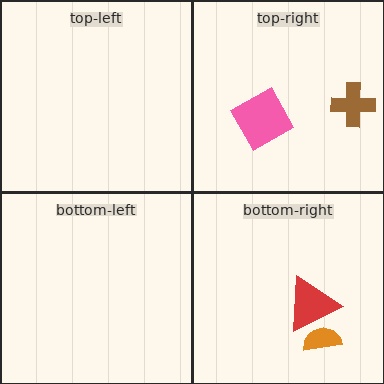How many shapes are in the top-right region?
2.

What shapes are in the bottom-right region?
The red triangle, the orange semicircle.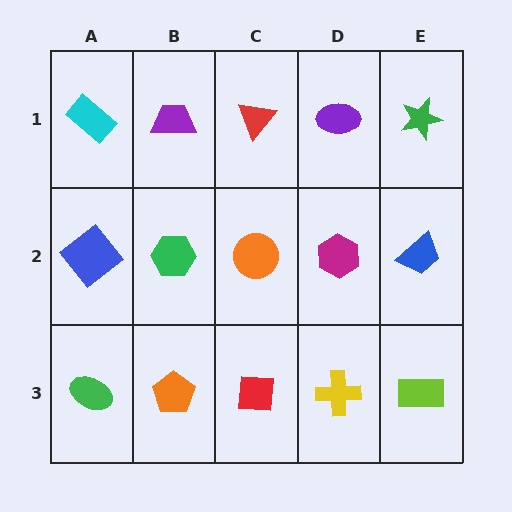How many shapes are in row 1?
5 shapes.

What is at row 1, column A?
A cyan rectangle.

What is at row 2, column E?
A blue trapezoid.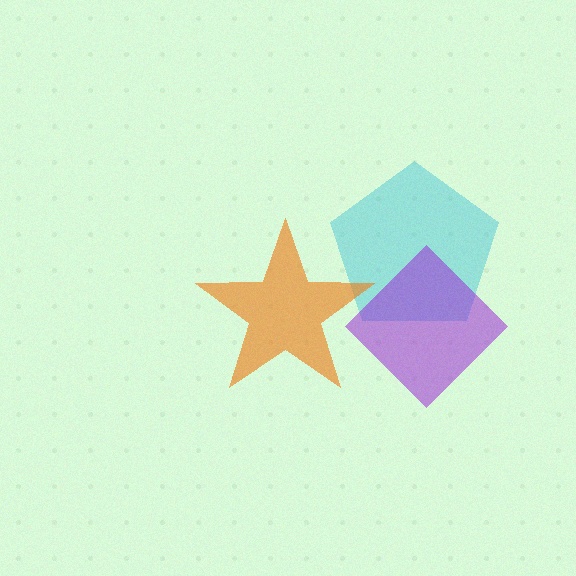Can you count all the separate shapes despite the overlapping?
Yes, there are 3 separate shapes.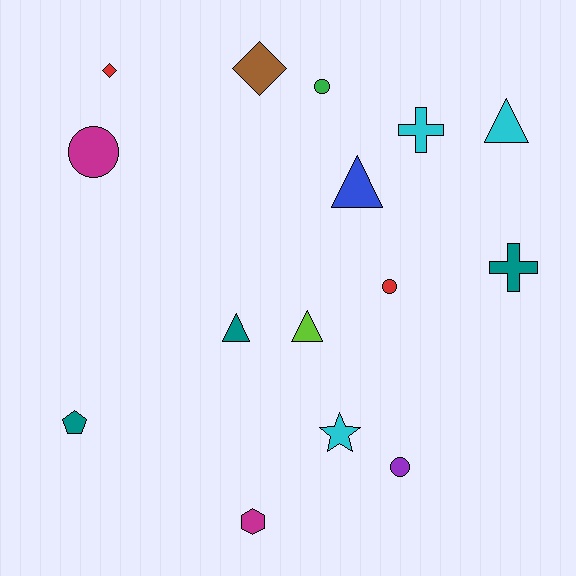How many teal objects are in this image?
There are 3 teal objects.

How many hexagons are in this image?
There is 1 hexagon.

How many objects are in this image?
There are 15 objects.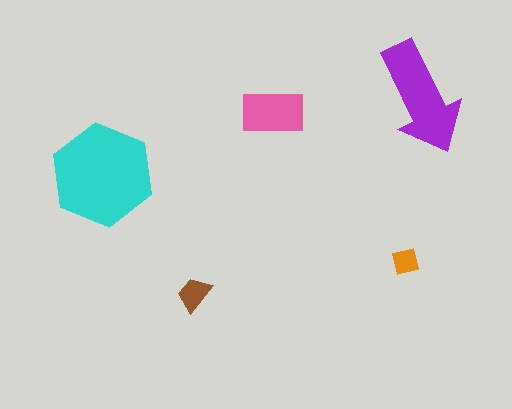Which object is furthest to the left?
The cyan hexagon is leftmost.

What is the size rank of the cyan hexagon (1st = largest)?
1st.